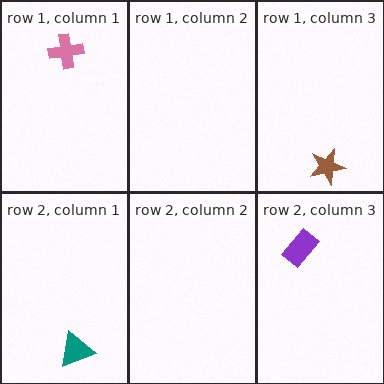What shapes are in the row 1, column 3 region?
The brown star.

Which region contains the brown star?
The row 1, column 3 region.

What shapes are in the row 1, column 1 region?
The pink cross.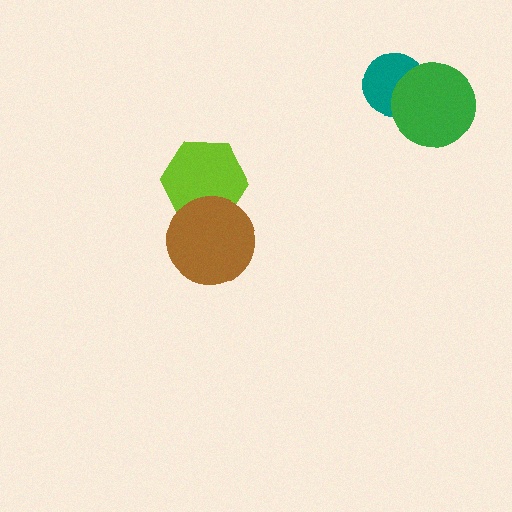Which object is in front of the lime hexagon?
The brown circle is in front of the lime hexagon.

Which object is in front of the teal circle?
The green circle is in front of the teal circle.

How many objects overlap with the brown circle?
1 object overlaps with the brown circle.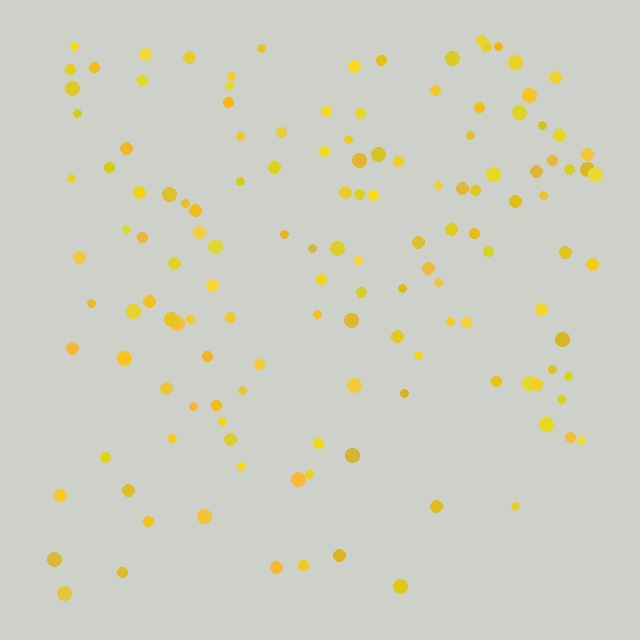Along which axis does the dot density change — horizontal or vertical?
Vertical.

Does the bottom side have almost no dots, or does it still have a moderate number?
Still a moderate number, just noticeably fewer than the top.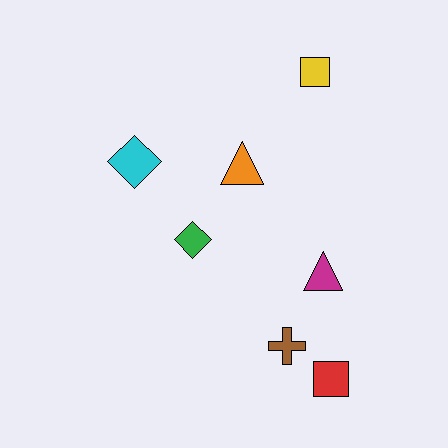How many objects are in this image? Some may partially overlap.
There are 7 objects.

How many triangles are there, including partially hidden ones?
There are 2 triangles.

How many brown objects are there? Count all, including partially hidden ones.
There is 1 brown object.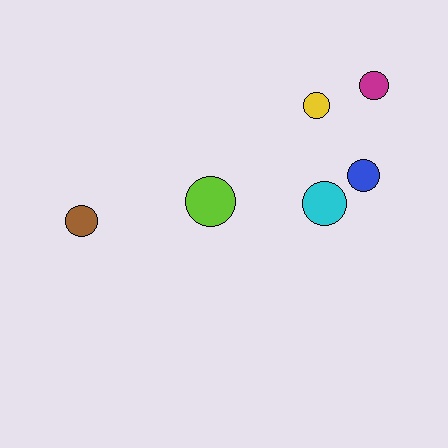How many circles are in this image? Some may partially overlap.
There are 6 circles.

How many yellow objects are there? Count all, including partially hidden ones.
There is 1 yellow object.